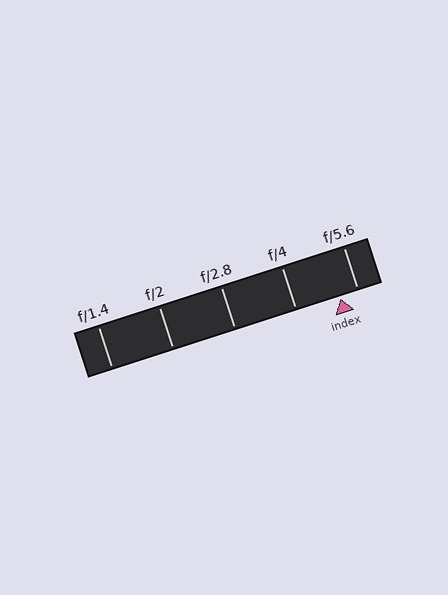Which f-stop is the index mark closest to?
The index mark is closest to f/5.6.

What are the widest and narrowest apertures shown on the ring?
The widest aperture shown is f/1.4 and the narrowest is f/5.6.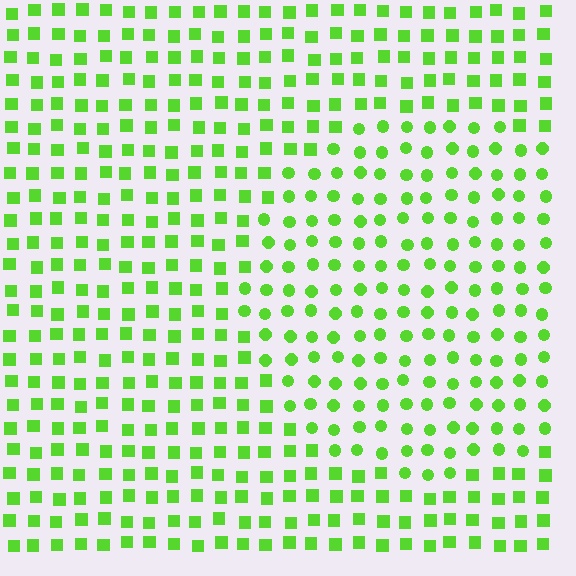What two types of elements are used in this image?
The image uses circles inside the circle region and squares outside it.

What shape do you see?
I see a circle.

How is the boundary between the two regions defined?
The boundary is defined by a change in element shape: circles inside vs. squares outside. All elements share the same color and spacing.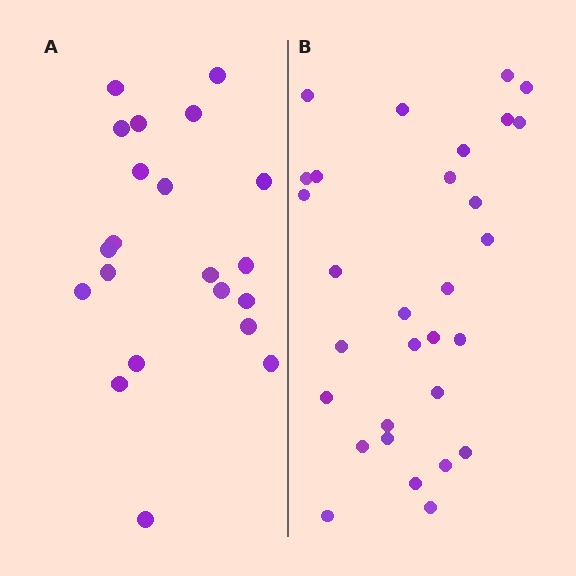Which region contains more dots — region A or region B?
Region B (the right region) has more dots.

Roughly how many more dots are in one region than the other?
Region B has roughly 8 or so more dots than region A.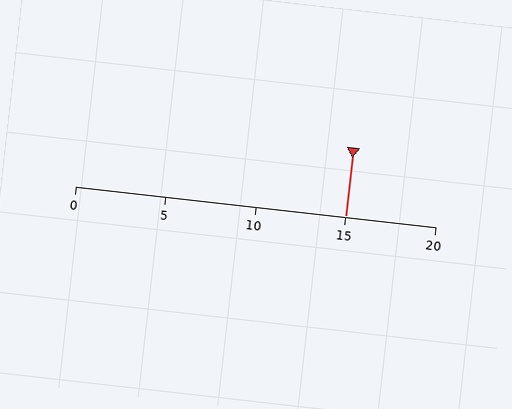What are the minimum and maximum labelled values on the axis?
The axis runs from 0 to 20.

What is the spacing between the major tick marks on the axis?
The major ticks are spaced 5 apart.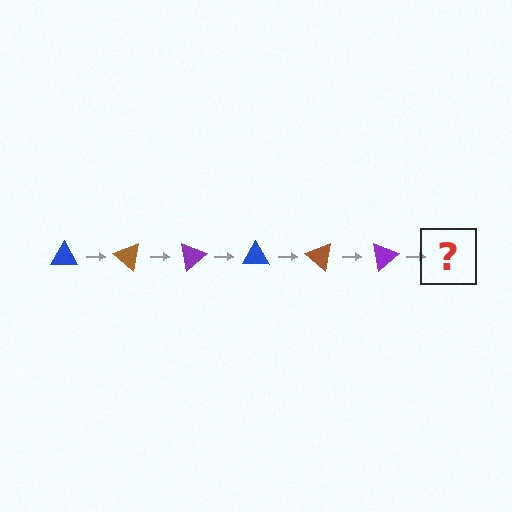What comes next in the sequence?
The next element should be a blue triangle, rotated 240 degrees from the start.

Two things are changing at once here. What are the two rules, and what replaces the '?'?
The two rules are that it rotates 40 degrees each step and the color cycles through blue, brown, and purple. The '?' should be a blue triangle, rotated 240 degrees from the start.